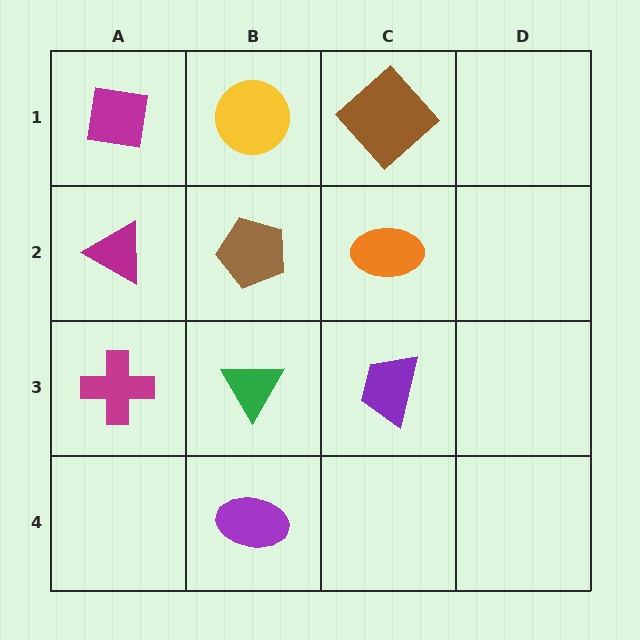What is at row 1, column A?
A magenta square.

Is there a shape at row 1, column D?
No, that cell is empty.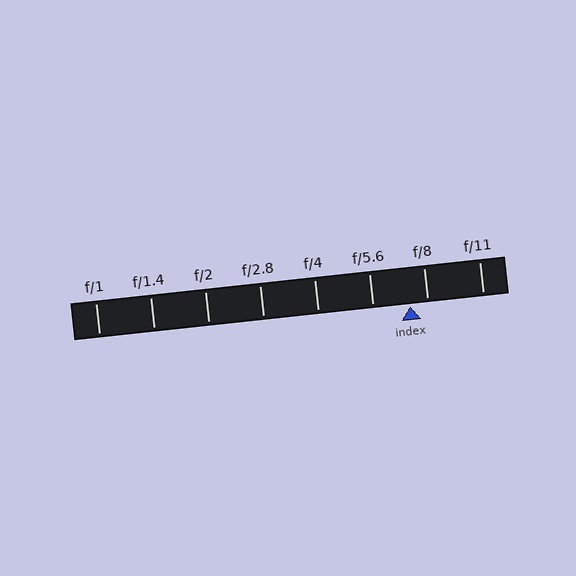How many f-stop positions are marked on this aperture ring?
There are 8 f-stop positions marked.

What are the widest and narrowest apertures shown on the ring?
The widest aperture shown is f/1 and the narrowest is f/11.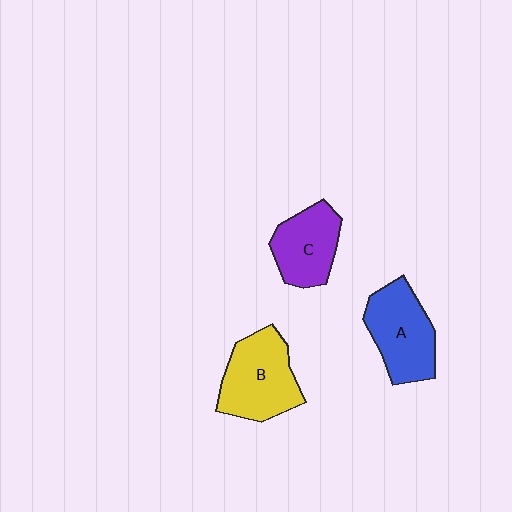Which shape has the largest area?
Shape B (yellow).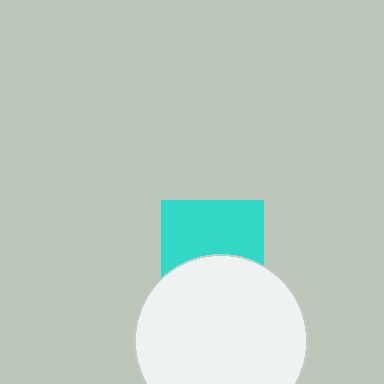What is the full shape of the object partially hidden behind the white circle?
The partially hidden object is a cyan square.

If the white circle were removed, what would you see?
You would see the complete cyan square.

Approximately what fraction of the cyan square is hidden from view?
Roughly 41% of the cyan square is hidden behind the white circle.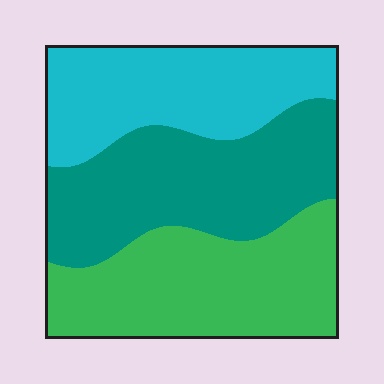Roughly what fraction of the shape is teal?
Teal takes up about three eighths (3/8) of the shape.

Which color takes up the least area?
Cyan, at roughly 30%.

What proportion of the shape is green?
Green takes up between a quarter and a half of the shape.